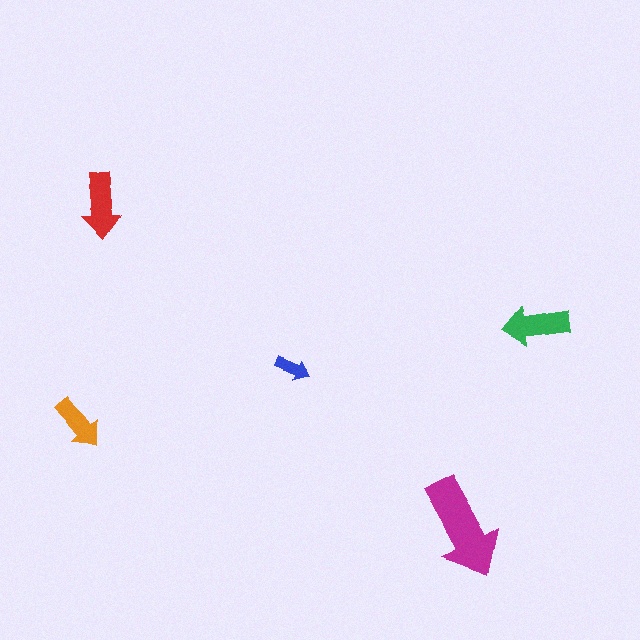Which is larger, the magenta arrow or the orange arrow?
The magenta one.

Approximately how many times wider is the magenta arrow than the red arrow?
About 1.5 times wider.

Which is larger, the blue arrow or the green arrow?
The green one.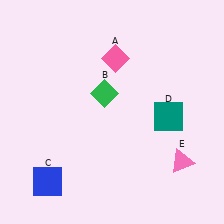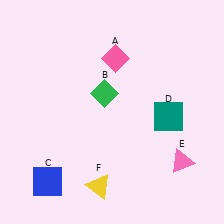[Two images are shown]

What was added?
A yellow triangle (F) was added in Image 2.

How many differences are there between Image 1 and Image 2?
There is 1 difference between the two images.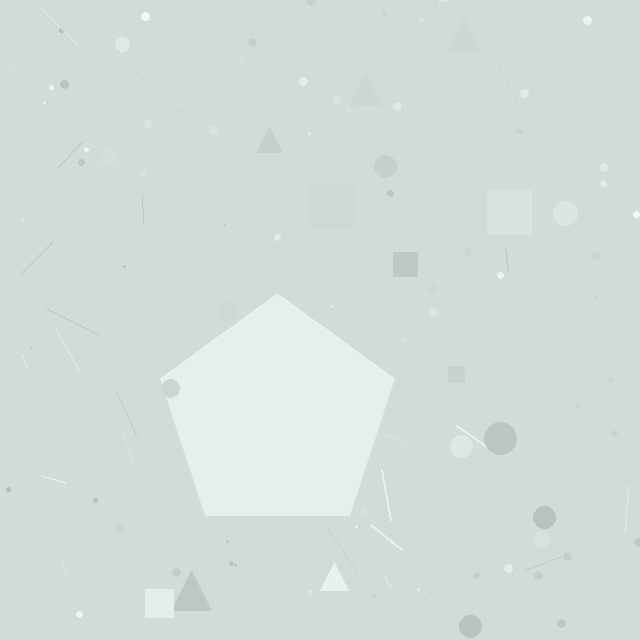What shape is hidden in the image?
A pentagon is hidden in the image.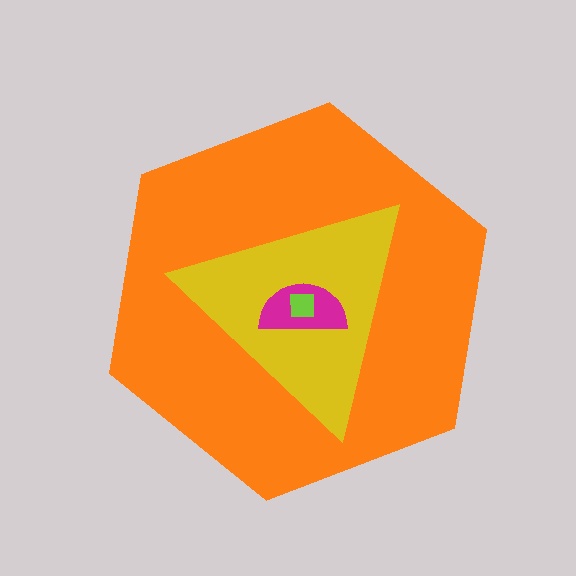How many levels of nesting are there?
4.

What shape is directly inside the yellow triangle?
The magenta semicircle.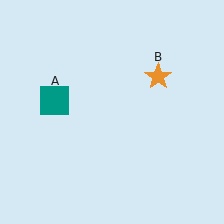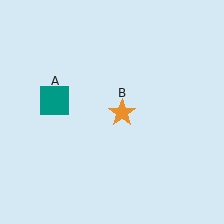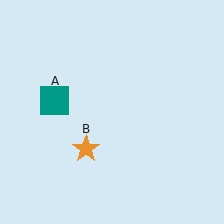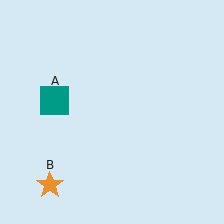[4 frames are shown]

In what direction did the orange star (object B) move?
The orange star (object B) moved down and to the left.